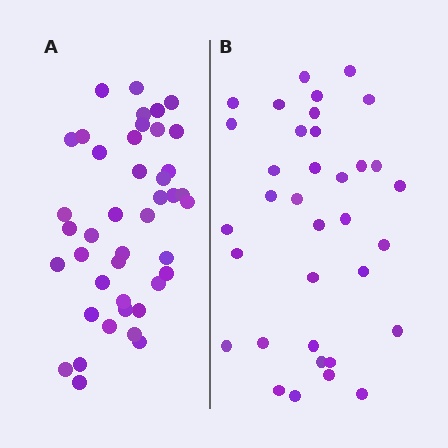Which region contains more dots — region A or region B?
Region A (the left region) has more dots.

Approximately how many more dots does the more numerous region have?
Region A has roughly 8 or so more dots than region B.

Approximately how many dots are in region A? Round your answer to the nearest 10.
About 40 dots. (The exact count is 42, which rounds to 40.)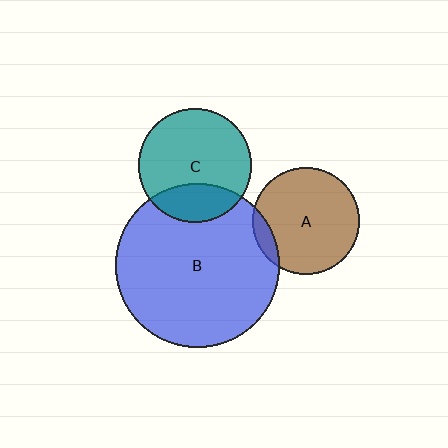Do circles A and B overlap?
Yes.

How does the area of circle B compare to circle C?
Approximately 2.1 times.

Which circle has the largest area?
Circle B (blue).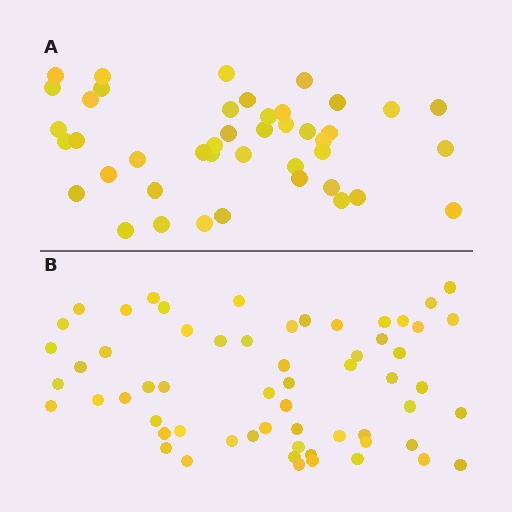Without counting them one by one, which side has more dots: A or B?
Region B (the bottom region) has more dots.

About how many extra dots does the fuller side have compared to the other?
Region B has approximately 15 more dots than region A.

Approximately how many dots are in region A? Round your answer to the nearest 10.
About 40 dots. (The exact count is 43, which rounds to 40.)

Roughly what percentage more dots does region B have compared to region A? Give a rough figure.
About 40% more.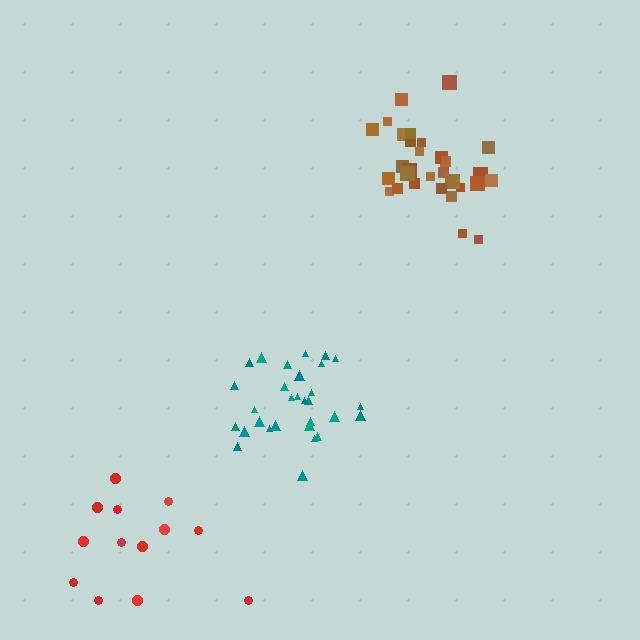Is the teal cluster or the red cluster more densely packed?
Teal.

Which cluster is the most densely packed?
Brown.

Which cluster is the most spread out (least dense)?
Red.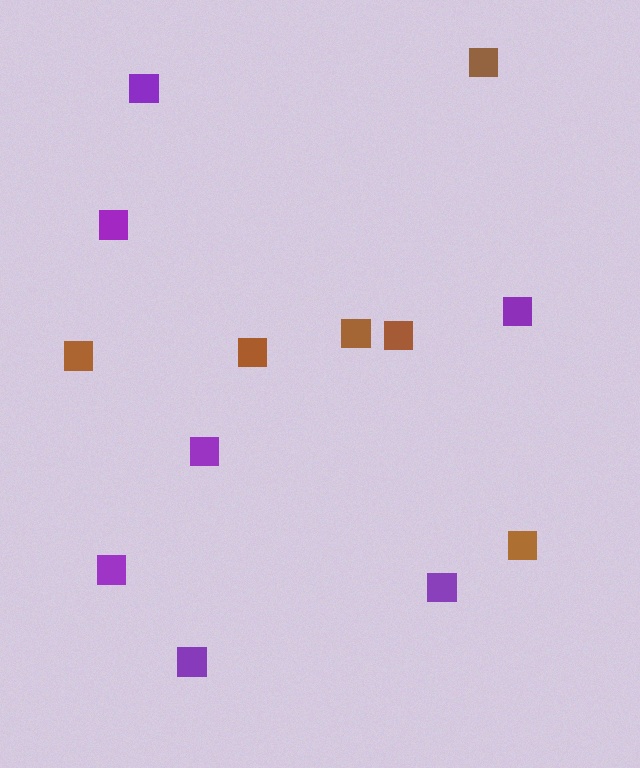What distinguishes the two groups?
There are 2 groups: one group of purple squares (7) and one group of brown squares (6).